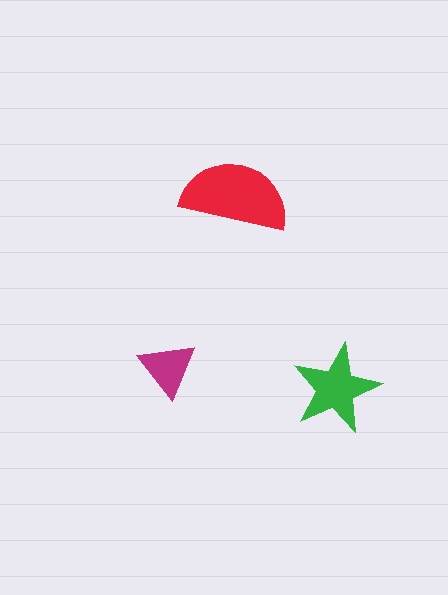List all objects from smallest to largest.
The magenta triangle, the green star, the red semicircle.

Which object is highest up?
The red semicircle is topmost.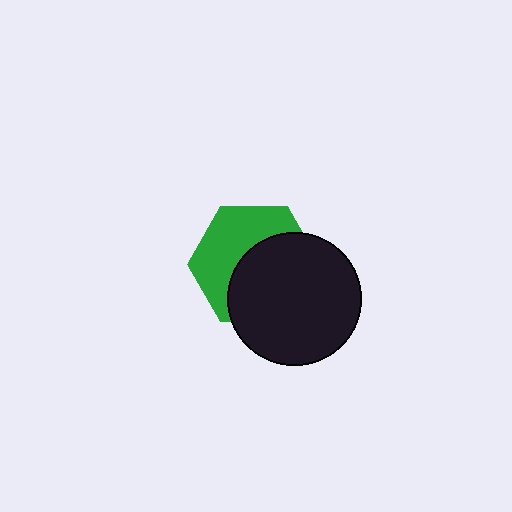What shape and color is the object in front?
The object in front is a black circle.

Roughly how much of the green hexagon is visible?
About half of it is visible (roughly 47%).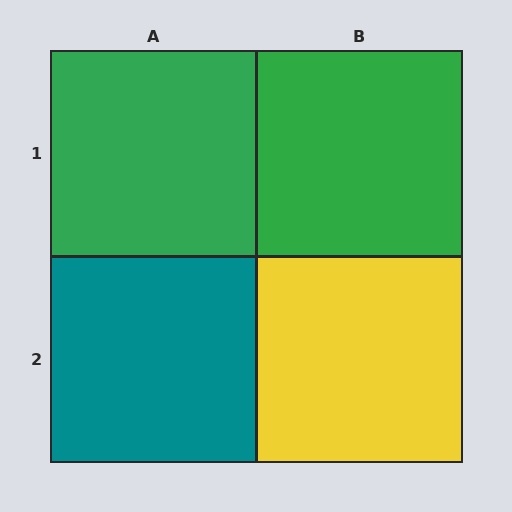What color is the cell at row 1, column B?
Green.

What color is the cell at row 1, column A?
Green.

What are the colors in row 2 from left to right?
Teal, yellow.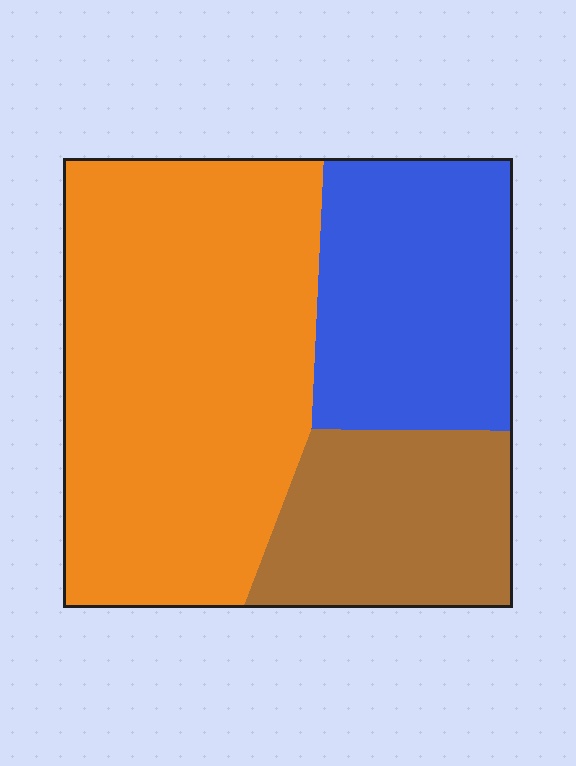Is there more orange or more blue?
Orange.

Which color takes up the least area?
Brown, at roughly 20%.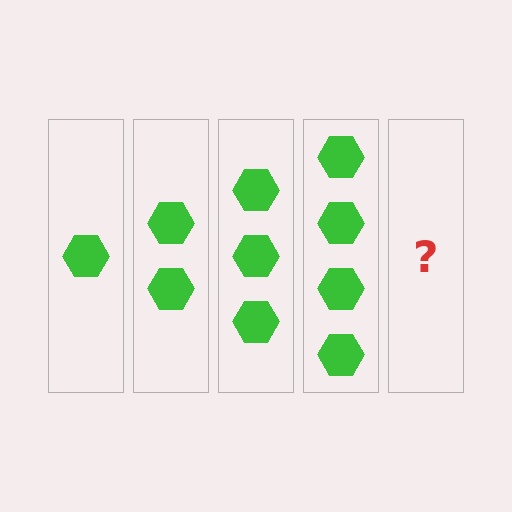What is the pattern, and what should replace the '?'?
The pattern is that each step adds one more hexagon. The '?' should be 5 hexagons.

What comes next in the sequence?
The next element should be 5 hexagons.